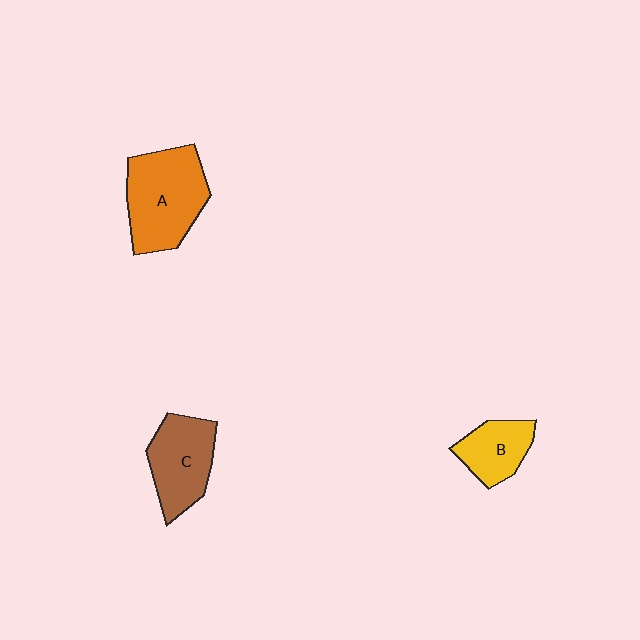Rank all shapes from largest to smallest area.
From largest to smallest: A (orange), C (brown), B (yellow).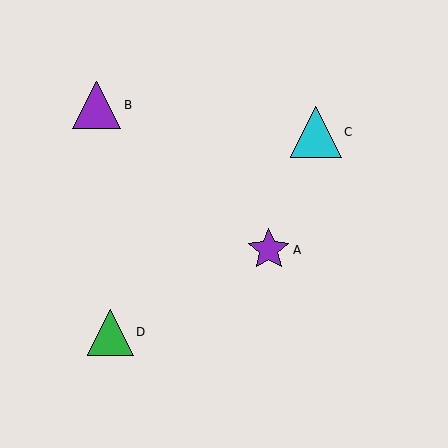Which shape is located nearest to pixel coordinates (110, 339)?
The green triangle (labeled D) at (111, 332) is nearest to that location.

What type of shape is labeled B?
Shape B is a purple triangle.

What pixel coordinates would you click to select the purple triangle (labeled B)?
Click at (97, 105) to select the purple triangle B.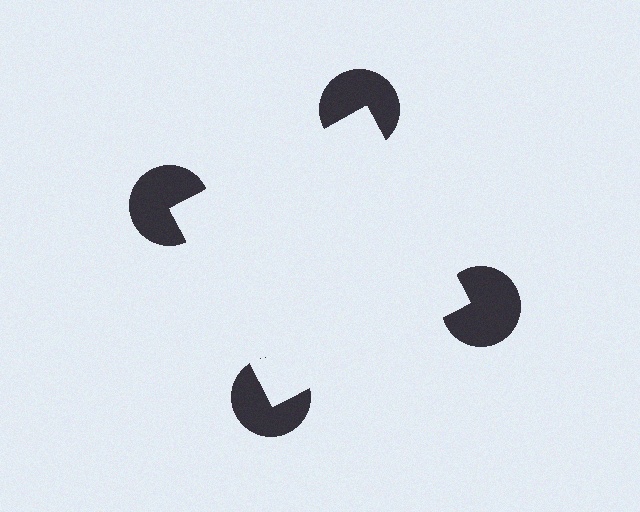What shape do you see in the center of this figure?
An illusory square — its edges are inferred from the aligned wedge cuts in the pac-man discs, not physically drawn.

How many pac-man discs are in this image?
There are 4 — one at each vertex of the illusory square.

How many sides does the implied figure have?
4 sides.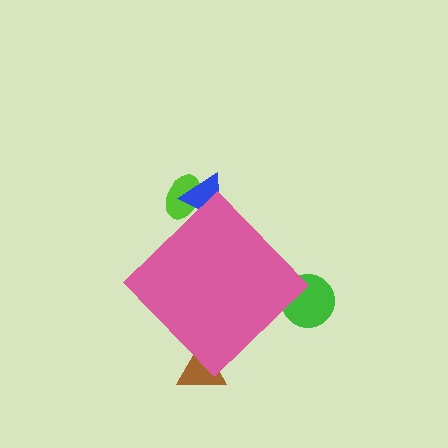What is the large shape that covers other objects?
A pink diamond.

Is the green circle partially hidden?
Yes, the green circle is partially hidden behind the pink diamond.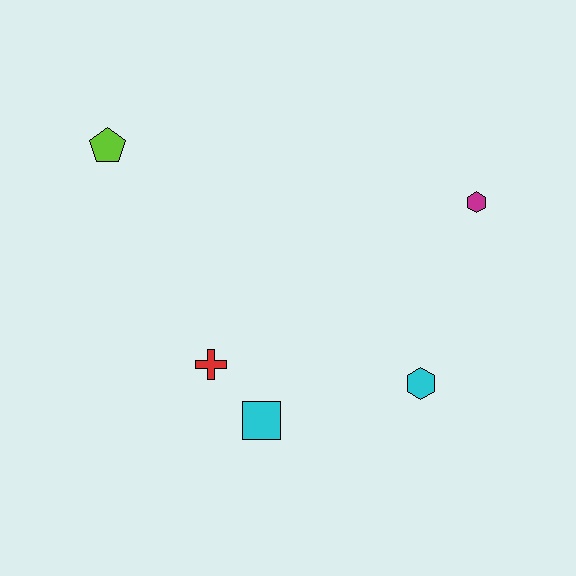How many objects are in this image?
There are 5 objects.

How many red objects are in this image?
There is 1 red object.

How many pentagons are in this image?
There is 1 pentagon.